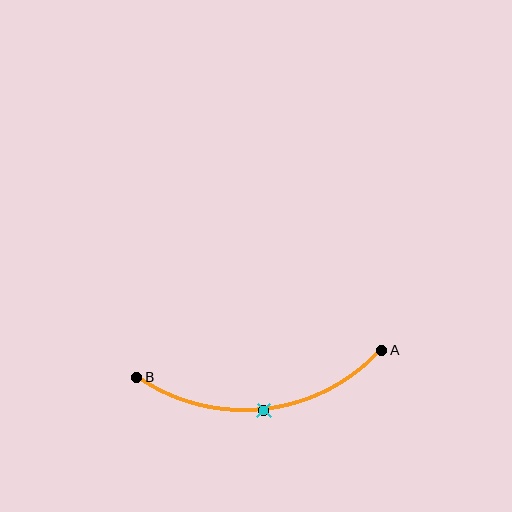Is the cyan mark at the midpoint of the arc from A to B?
Yes. The cyan mark lies on the arc at equal arc-length from both A and B — it is the arc midpoint.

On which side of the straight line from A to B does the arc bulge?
The arc bulges below the straight line connecting A and B.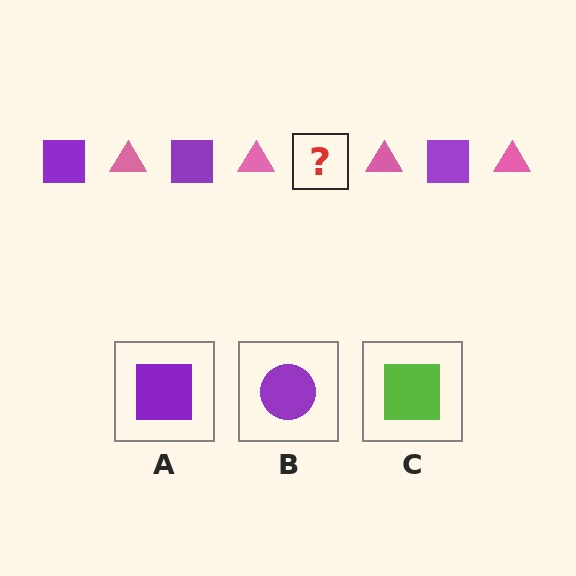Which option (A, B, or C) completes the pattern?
A.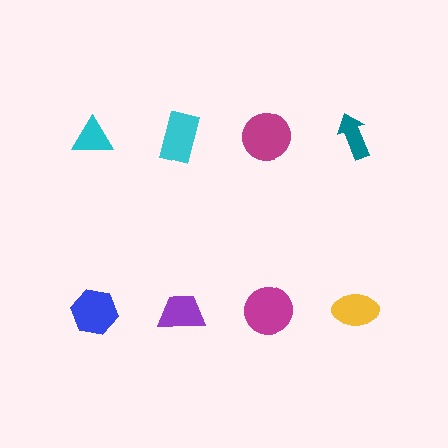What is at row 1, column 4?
A teal arrow.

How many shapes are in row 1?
4 shapes.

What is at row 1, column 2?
A cyan rectangle.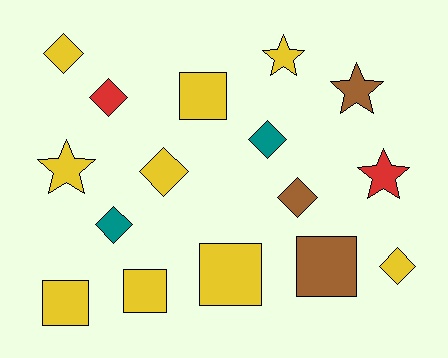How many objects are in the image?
There are 16 objects.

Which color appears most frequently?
Yellow, with 9 objects.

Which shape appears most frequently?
Diamond, with 7 objects.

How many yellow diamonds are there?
There are 3 yellow diamonds.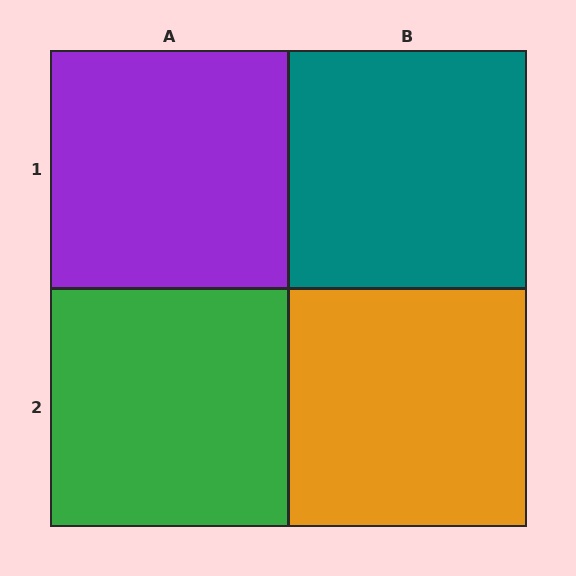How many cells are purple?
1 cell is purple.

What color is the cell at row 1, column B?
Teal.